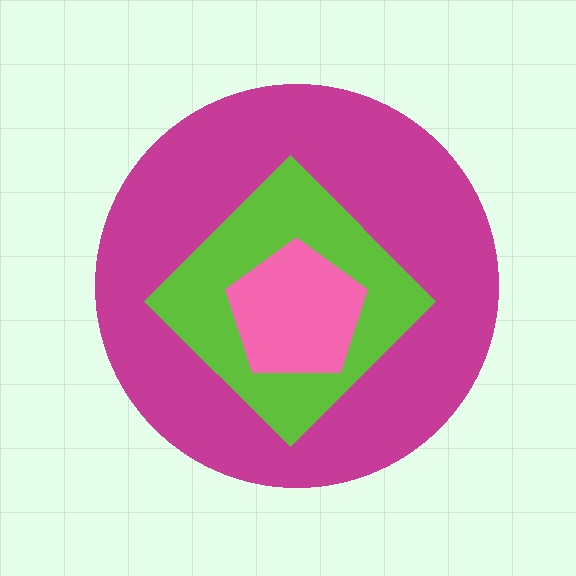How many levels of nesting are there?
3.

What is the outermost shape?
The magenta circle.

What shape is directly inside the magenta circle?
The lime diamond.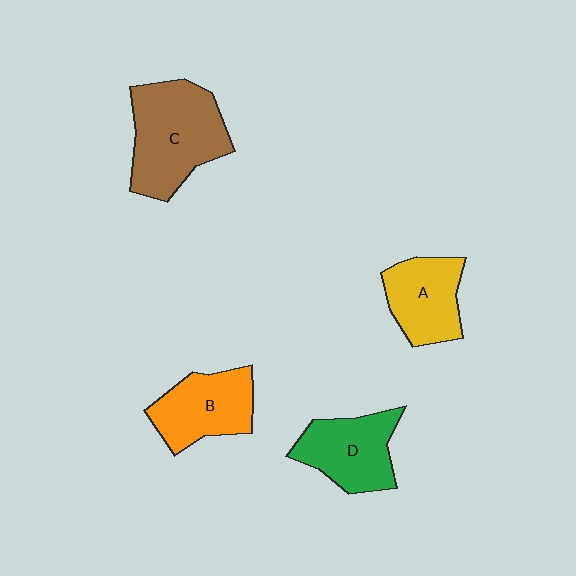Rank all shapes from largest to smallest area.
From largest to smallest: C (brown), D (green), B (orange), A (yellow).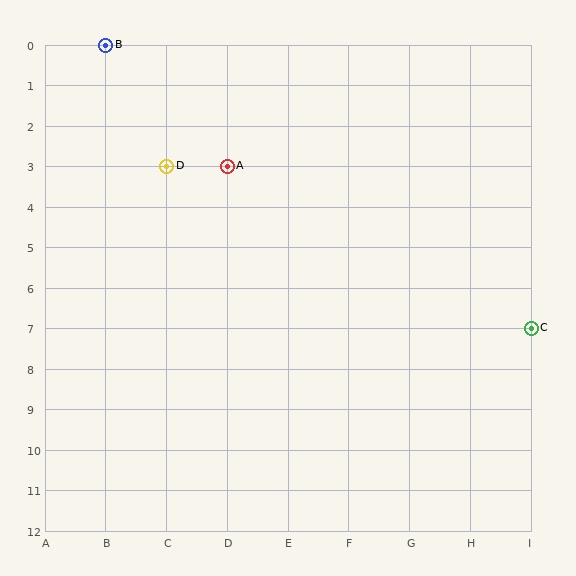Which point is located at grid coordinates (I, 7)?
Point C is at (I, 7).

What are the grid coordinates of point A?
Point A is at grid coordinates (D, 3).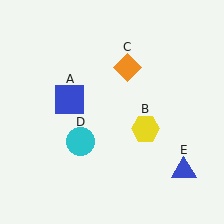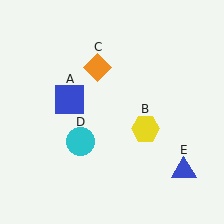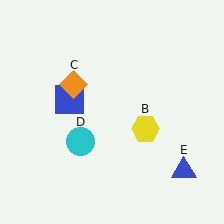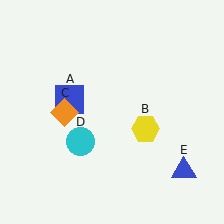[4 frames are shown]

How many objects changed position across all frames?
1 object changed position: orange diamond (object C).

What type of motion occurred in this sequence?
The orange diamond (object C) rotated counterclockwise around the center of the scene.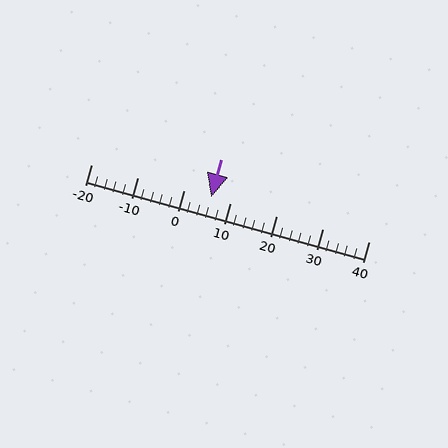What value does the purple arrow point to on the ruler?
The purple arrow points to approximately 6.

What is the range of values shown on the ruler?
The ruler shows values from -20 to 40.